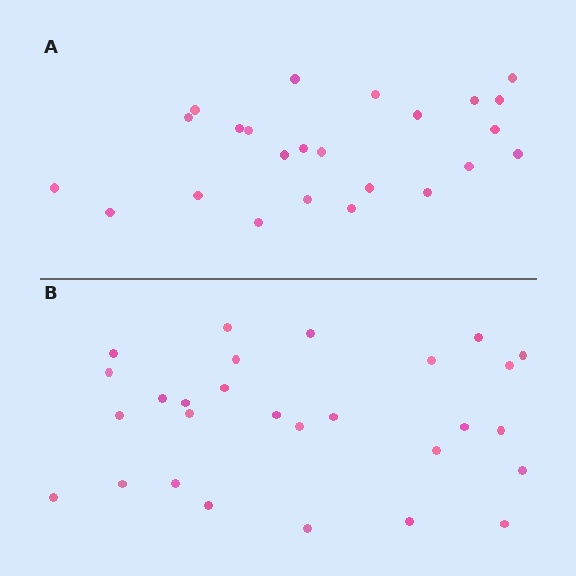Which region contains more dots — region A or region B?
Region B (the bottom region) has more dots.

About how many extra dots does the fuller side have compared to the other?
Region B has about 4 more dots than region A.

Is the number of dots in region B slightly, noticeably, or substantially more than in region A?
Region B has only slightly more — the two regions are fairly close. The ratio is roughly 1.2 to 1.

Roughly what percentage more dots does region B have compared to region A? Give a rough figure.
About 15% more.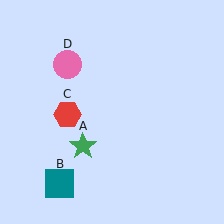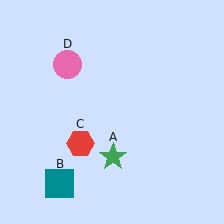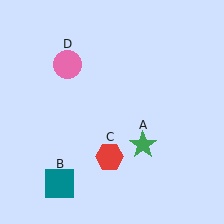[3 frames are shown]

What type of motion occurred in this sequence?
The green star (object A), red hexagon (object C) rotated counterclockwise around the center of the scene.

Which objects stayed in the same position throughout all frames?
Teal square (object B) and pink circle (object D) remained stationary.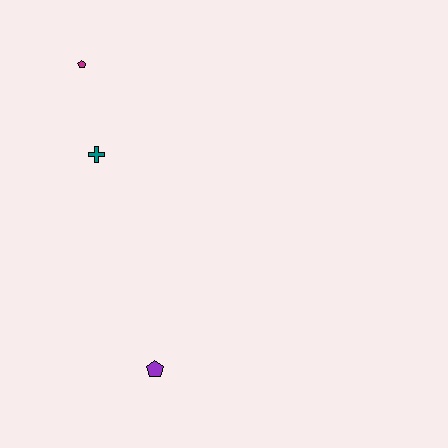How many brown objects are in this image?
There are no brown objects.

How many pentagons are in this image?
There are 2 pentagons.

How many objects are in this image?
There are 3 objects.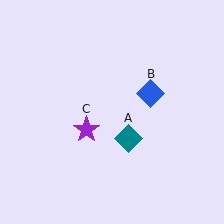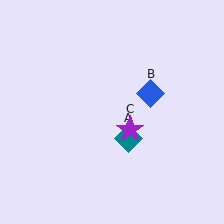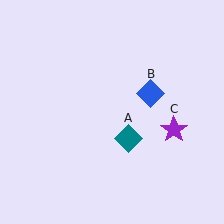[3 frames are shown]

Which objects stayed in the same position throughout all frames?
Teal diamond (object A) and blue diamond (object B) remained stationary.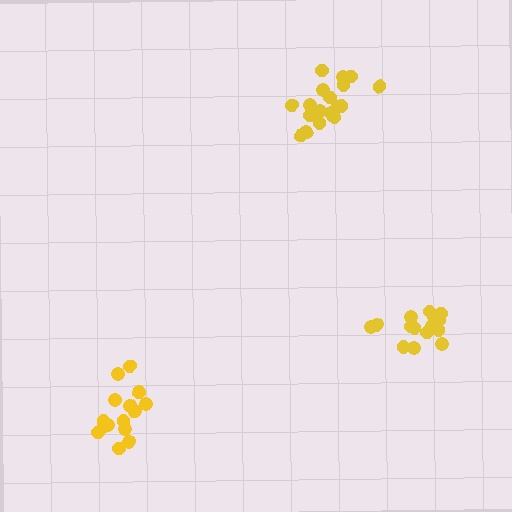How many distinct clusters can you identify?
There are 3 distinct clusters.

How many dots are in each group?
Group 1: 20 dots, Group 2: 15 dots, Group 3: 16 dots (51 total).